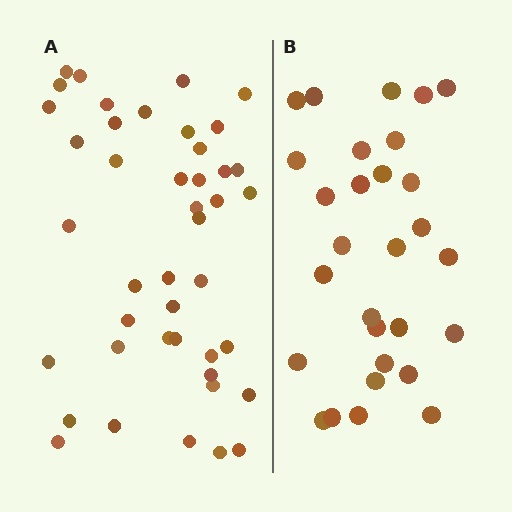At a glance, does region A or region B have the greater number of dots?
Region A (the left region) has more dots.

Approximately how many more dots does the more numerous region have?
Region A has approximately 15 more dots than region B.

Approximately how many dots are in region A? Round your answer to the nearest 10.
About 40 dots. (The exact count is 43, which rounds to 40.)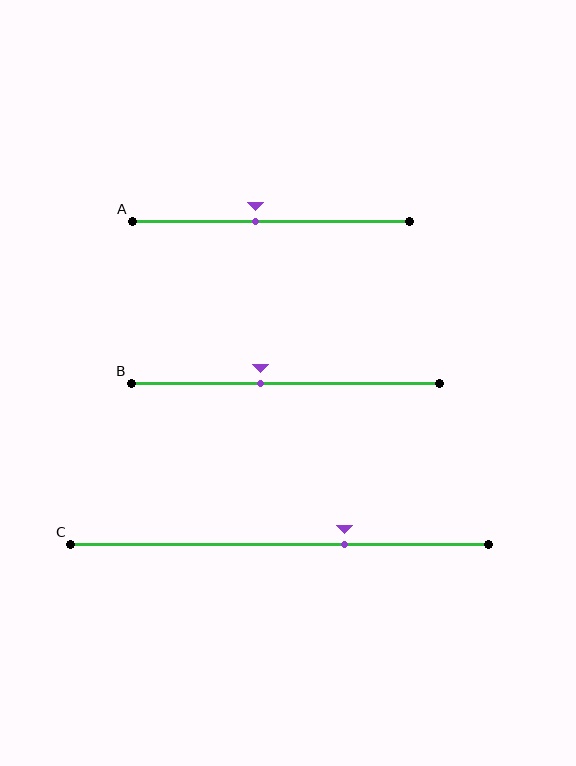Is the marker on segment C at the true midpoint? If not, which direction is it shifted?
No, the marker on segment C is shifted to the right by about 15% of the segment length.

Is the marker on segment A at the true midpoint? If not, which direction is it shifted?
No, the marker on segment A is shifted to the left by about 6% of the segment length.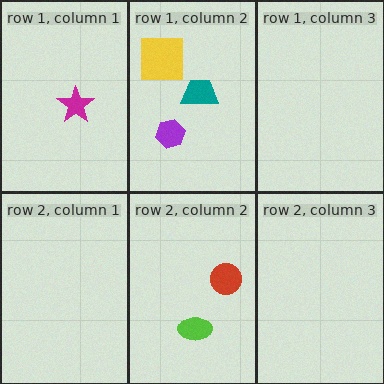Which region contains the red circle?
The row 2, column 2 region.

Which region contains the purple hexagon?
The row 1, column 2 region.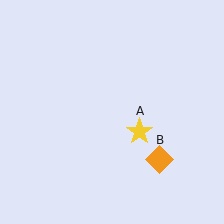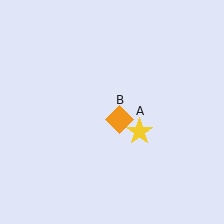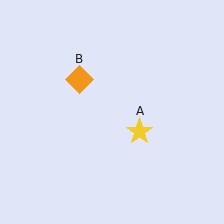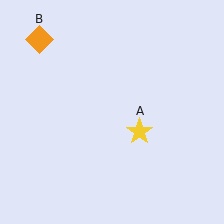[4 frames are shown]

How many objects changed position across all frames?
1 object changed position: orange diamond (object B).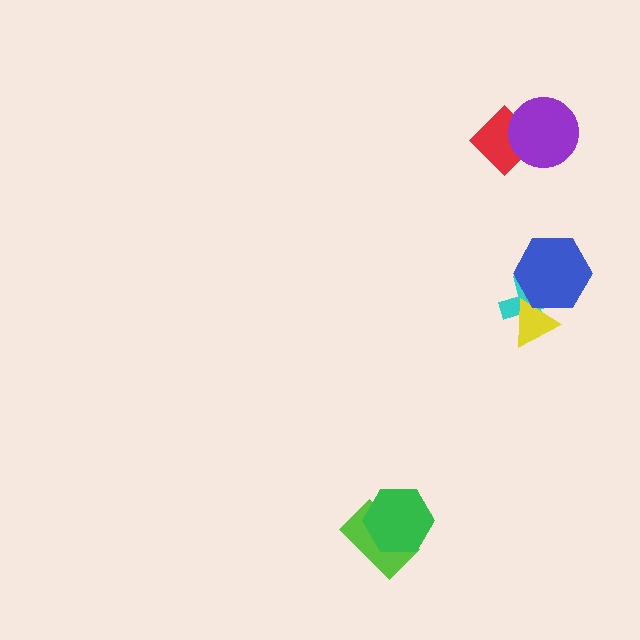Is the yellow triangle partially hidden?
Yes, it is partially covered by another shape.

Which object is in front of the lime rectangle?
The green hexagon is in front of the lime rectangle.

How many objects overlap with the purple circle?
1 object overlaps with the purple circle.